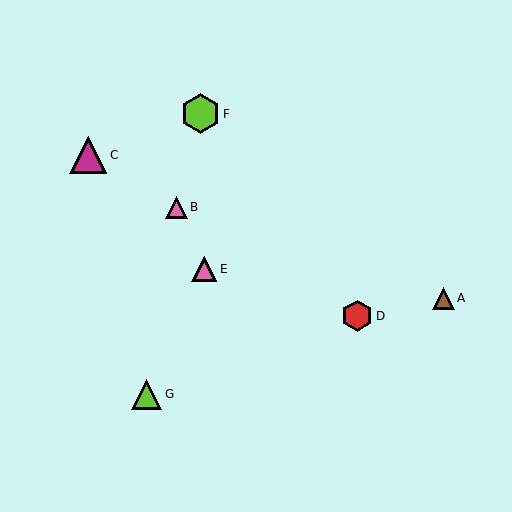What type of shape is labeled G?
Shape G is a lime triangle.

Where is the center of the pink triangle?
The center of the pink triangle is at (204, 269).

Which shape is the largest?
The lime hexagon (labeled F) is the largest.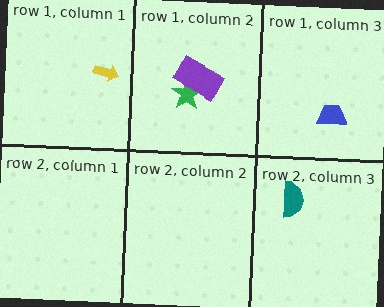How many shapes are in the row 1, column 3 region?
1.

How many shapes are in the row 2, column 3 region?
1.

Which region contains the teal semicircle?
The row 2, column 3 region.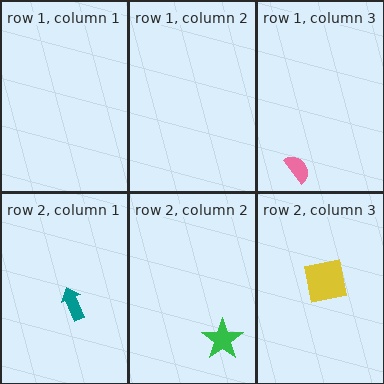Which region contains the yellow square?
The row 2, column 3 region.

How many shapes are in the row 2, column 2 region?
1.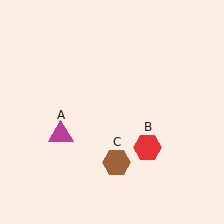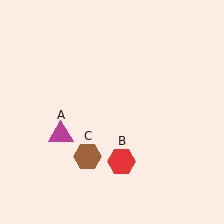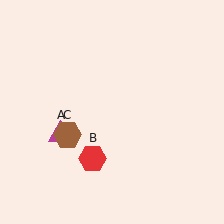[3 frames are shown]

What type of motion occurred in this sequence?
The red hexagon (object B), brown hexagon (object C) rotated clockwise around the center of the scene.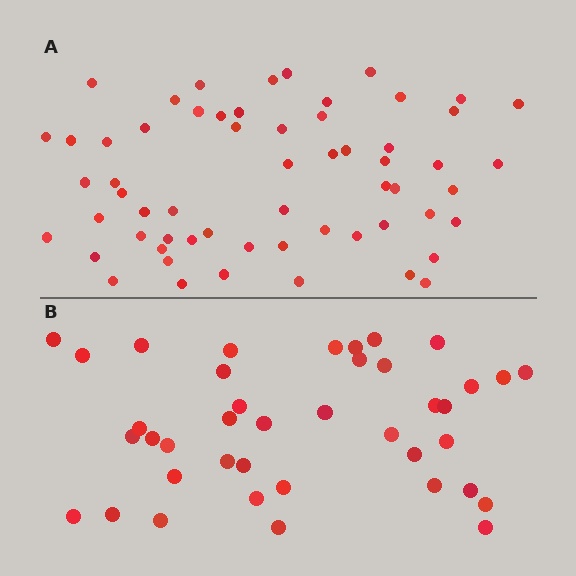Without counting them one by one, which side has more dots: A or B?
Region A (the top region) has more dots.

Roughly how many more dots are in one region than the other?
Region A has approximately 20 more dots than region B.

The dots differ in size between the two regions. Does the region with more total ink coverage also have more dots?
No. Region B has more total ink coverage because its dots are larger, but region A actually contains more individual dots. Total area can be misleading — the number of items is what matters here.